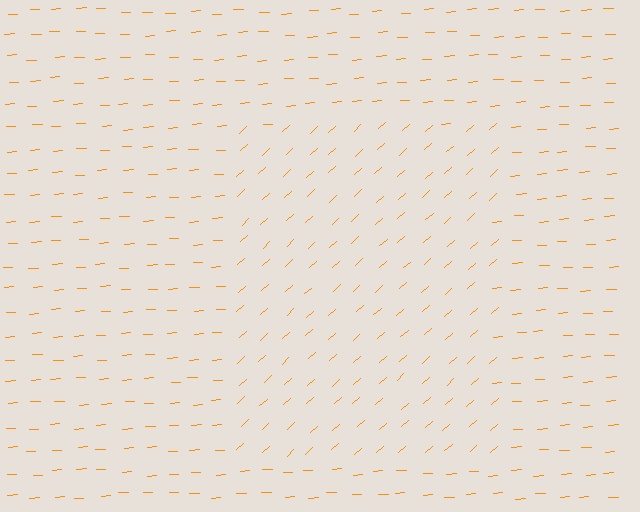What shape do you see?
I see a rectangle.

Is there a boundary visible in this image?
Yes, there is a texture boundary formed by a change in line orientation.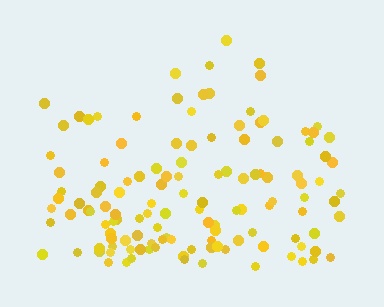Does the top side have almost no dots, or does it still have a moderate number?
Still a moderate number, just noticeably fewer than the bottom.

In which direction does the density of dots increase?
From top to bottom, with the bottom side densest.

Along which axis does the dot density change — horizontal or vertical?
Vertical.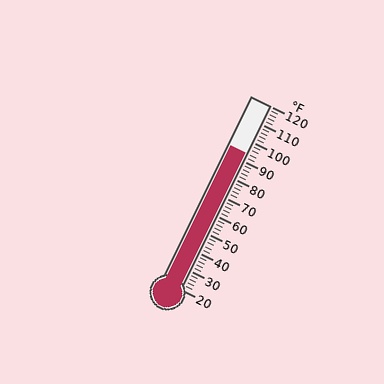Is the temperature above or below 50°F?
The temperature is above 50°F.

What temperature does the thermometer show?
The thermometer shows approximately 94°F.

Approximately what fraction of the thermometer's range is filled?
The thermometer is filled to approximately 75% of its range.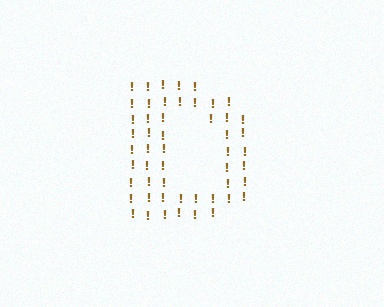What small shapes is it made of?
It is made of small exclamation marks.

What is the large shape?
The large shape is the letter D.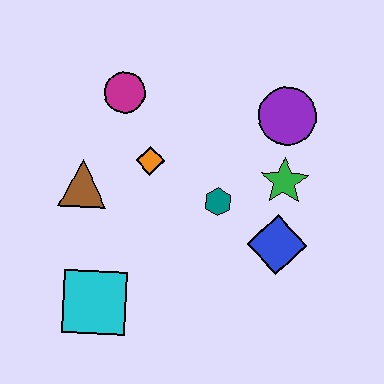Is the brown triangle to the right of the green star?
No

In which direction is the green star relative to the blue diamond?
The green star is above the blue diamond.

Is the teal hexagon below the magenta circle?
Yes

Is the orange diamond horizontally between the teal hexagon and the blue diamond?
No